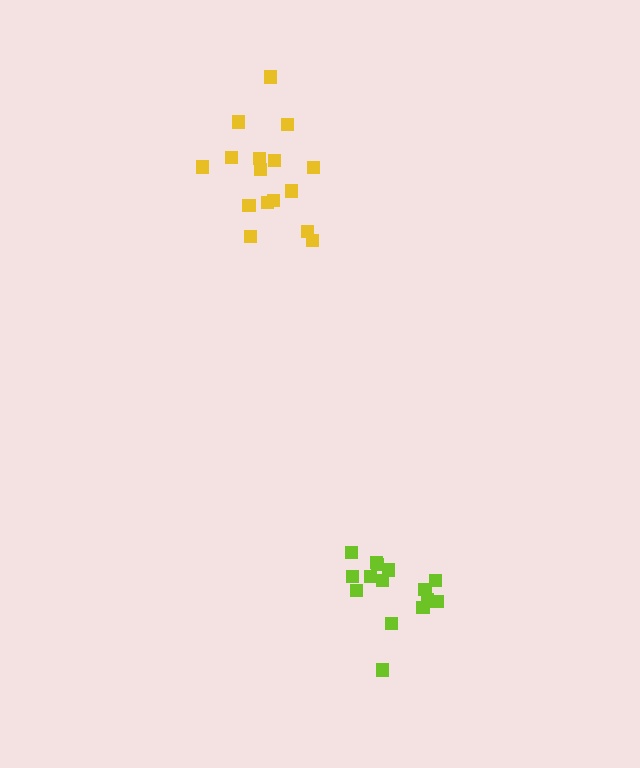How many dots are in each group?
Group 1: 16 dots, Group 2: 15 dots (31 total).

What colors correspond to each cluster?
The clusters are colored: yellow, lime.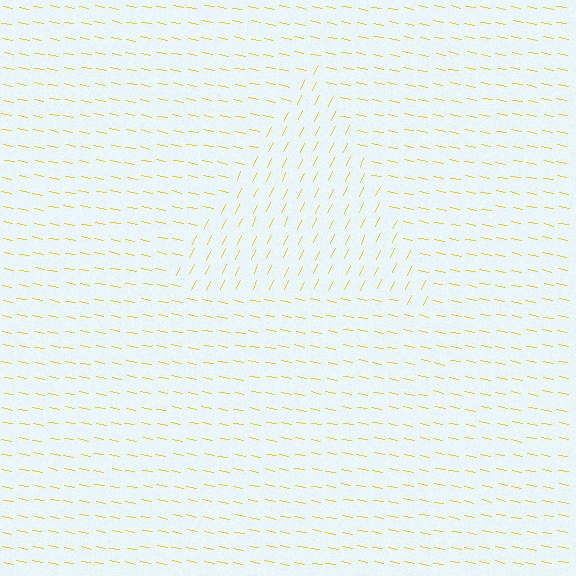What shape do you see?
I see a triangle.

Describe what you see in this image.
The image is filled with small yellow line segments. A triangle region in the image has lines oriented differently from the surrounding lines, creating a visible texture boundary.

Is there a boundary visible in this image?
Yes, there is a texture boundary formed by a change in line orientation.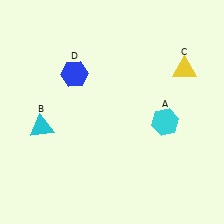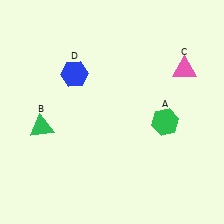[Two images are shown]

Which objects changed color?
A changed from cyan to green. B changed from cyan to green. C changed from yellow to pink.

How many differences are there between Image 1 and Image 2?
There are 3 differences between the two images.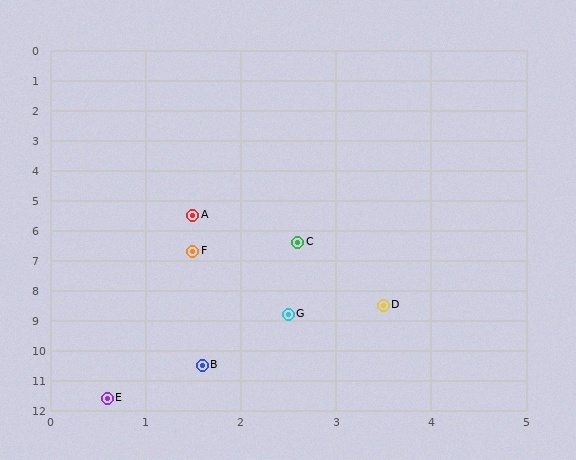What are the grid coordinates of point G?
Point G is at approximately (2.5, 8.8).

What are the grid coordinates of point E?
Point E is at approximately (0.6, 11.6).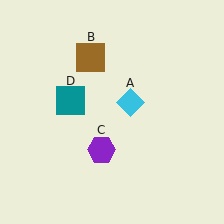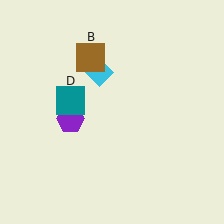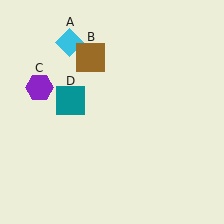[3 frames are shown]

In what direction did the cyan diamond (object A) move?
The cyan diamond (object A) moved up and to the left.